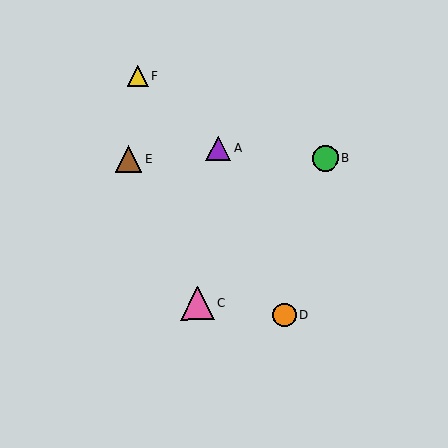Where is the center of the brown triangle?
The center of the brown triangle is at (129, 159).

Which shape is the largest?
The pink triangle (labeled C) is the largest.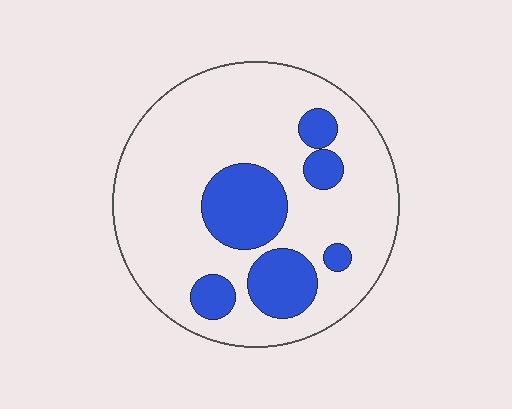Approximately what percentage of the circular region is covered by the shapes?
Approximately 25%.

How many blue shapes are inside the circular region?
6.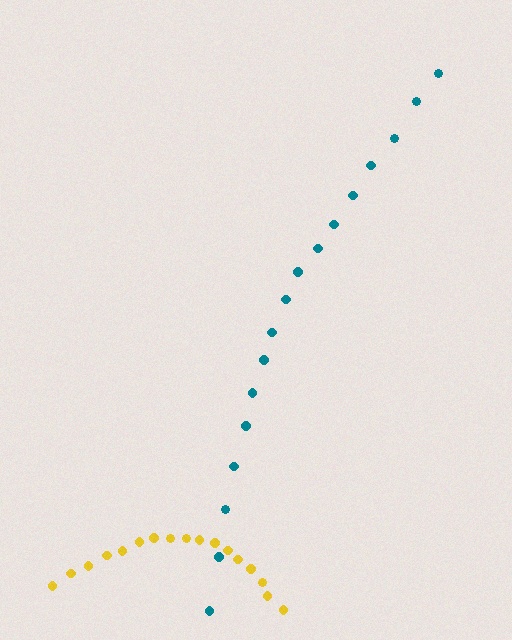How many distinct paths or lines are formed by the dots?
There are 2 distinct paths.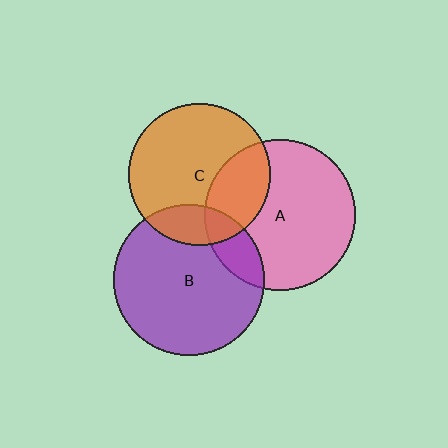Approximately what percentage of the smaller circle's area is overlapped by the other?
Approximately 15%.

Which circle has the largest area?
Circle B (purple).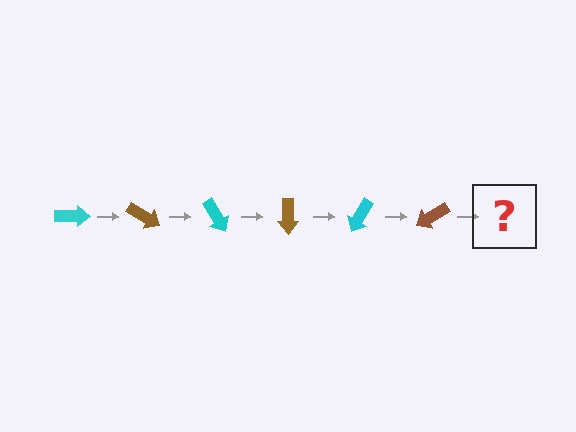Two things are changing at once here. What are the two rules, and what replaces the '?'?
The two rules are that it rotates 30 degrees each step and the color cycles through cyan and brown. The '?' should be a cyan arrow, rotated 180 degrees from the start.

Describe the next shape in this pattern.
It should be a cyan arrow, rotated 180 degrees from the start.